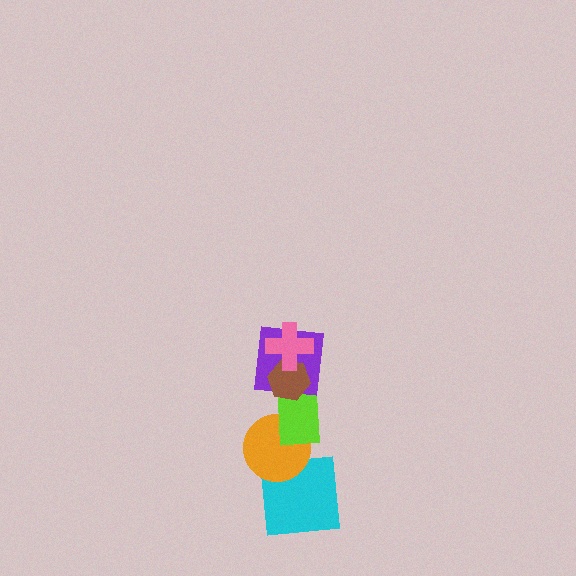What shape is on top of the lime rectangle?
The purple square is on top of the lime rectangle.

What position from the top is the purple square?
The purple square is 3rd from the top.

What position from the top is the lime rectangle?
The lime rectangle is 4th from the top.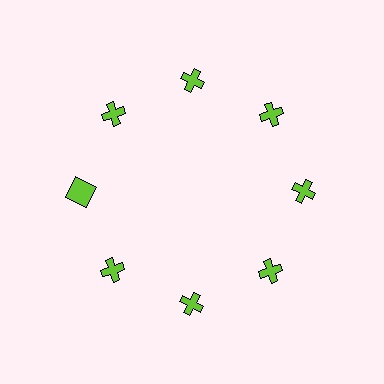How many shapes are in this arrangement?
There are 8 shapes arranged in a ring pattern.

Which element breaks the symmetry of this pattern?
The lime square at roughly the 9 o'clock position breaks the symmetry. All other shapes are lime crosses.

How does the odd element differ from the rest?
It has a different shape: square instead of cross.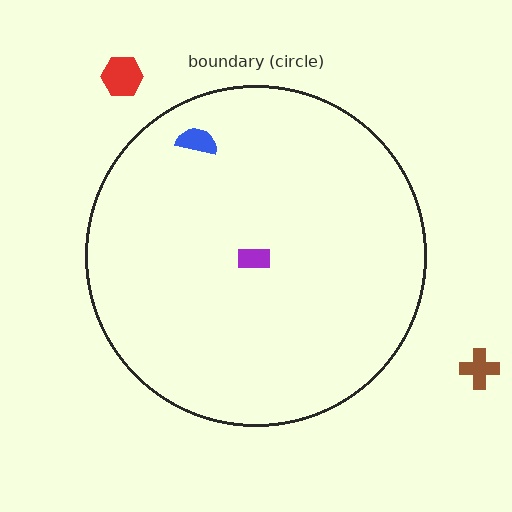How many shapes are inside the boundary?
2 inside, 2 outside.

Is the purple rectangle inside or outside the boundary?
Inside.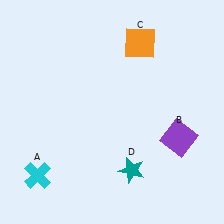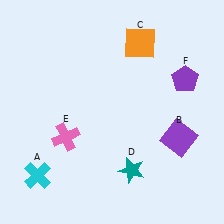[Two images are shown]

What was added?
A pink cross (E), a purple pentagon (F) were added in Image 2.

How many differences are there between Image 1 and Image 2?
There are 2 differences between the two images.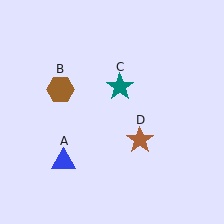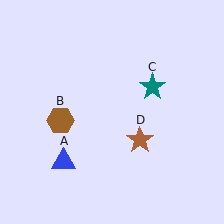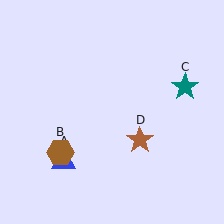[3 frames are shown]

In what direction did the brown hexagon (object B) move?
The brown hexagon (object B) moved down.